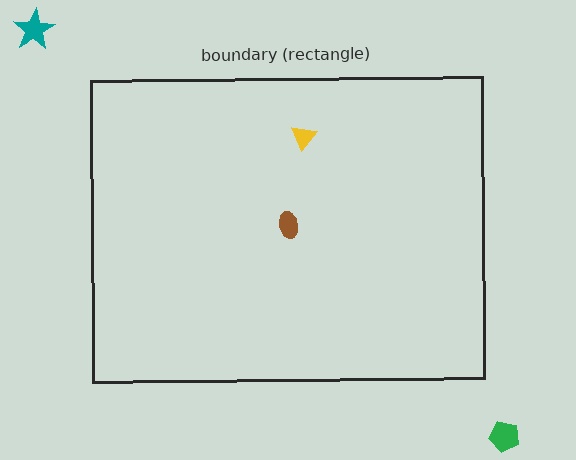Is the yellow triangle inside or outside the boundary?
Inside.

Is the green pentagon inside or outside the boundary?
Outside.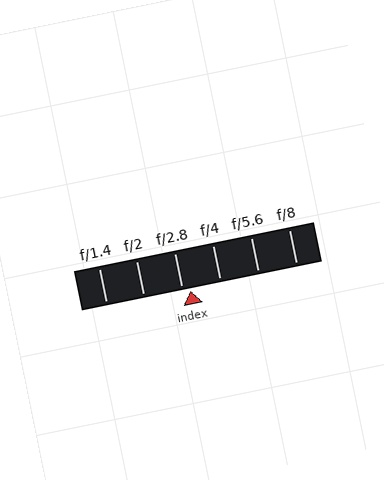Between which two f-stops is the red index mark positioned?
The index mark is between f/2.8 and f/4.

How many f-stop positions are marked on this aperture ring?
There are 6 f-stop positions marked.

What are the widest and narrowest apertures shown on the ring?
The widest aperture shown is f/1.4 and the narrowest is f/8.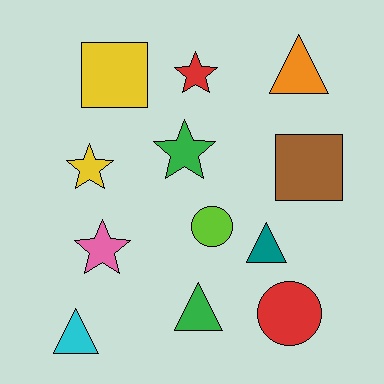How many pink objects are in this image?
There is 1 pink object.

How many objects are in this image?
There are 12 objects.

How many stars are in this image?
There are 4 stars.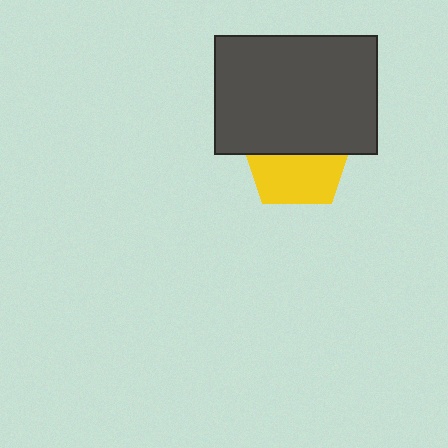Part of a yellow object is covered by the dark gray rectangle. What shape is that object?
It is a pentagon.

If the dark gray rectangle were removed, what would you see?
You would see the complete yellow pentagon.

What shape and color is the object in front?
The object in front is a dark gray rectangle.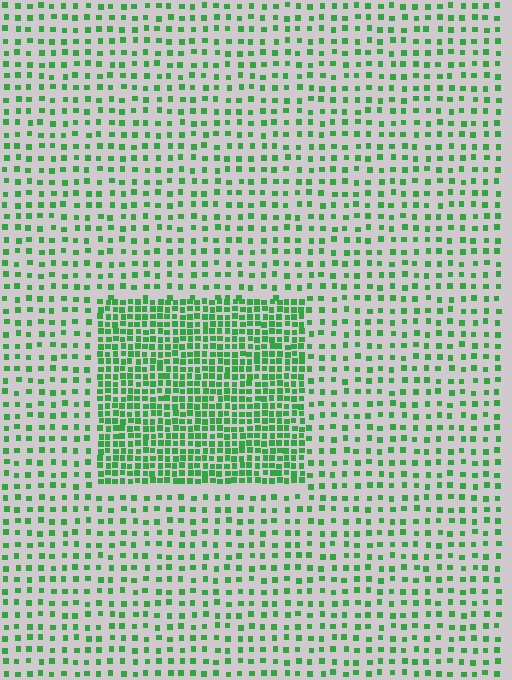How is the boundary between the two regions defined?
The boundary is defined by a change in element density (approximately 2.5x ratio). All elements are the same color, size, and shape.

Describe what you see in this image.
The image contains small green elements arranged at two different densities. A rectangle-shaped region is visible where the elements are more densely packed than the surrounding area.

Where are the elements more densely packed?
The elements are more densely packed inside the rectangle boundary.